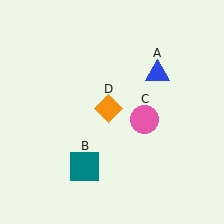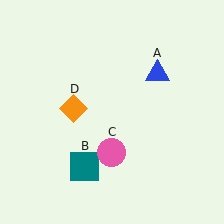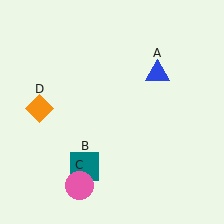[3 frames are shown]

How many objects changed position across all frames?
2 objects changed position: pink circle (object C), orange diamond (object D).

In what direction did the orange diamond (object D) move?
The orange diamond (object D) moved left.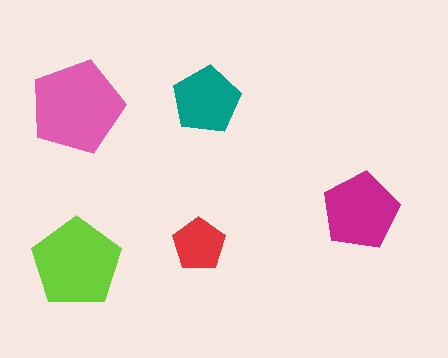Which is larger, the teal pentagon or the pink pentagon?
The pink one.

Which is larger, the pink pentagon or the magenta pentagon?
The pink one.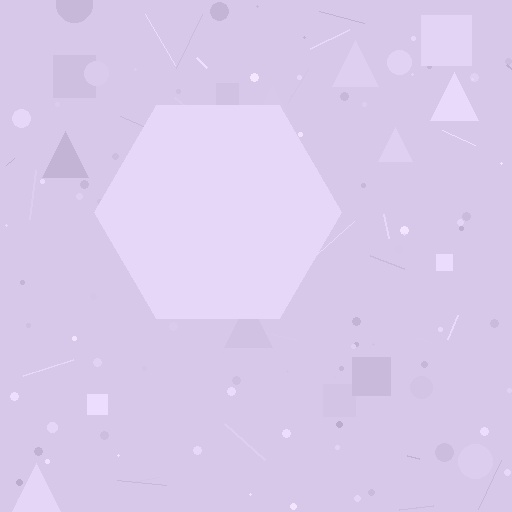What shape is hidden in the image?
A hexagon is hidden in the image.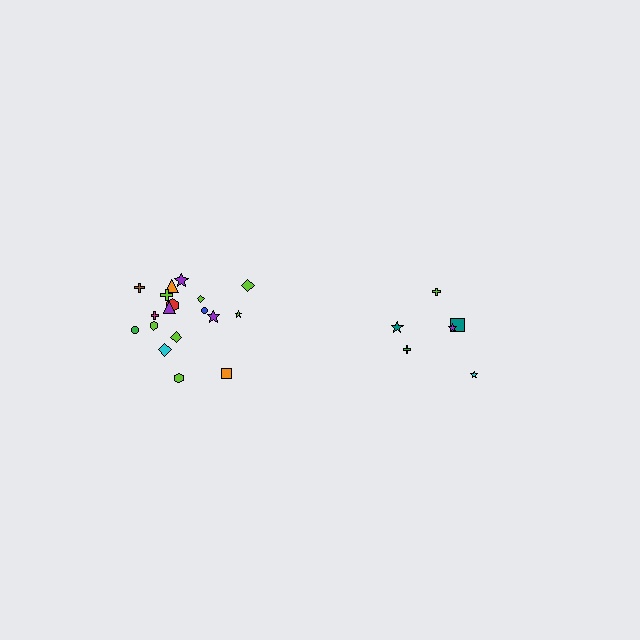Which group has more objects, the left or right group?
The left group.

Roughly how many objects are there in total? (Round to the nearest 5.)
Roughly 25 objects in total.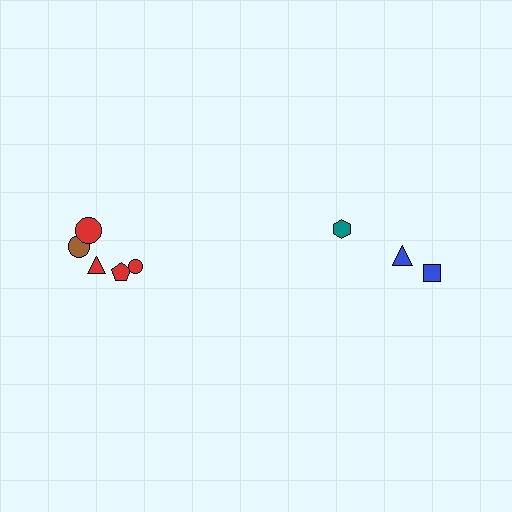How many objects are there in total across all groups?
There are 8 objects.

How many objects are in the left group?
There are 5 objects.